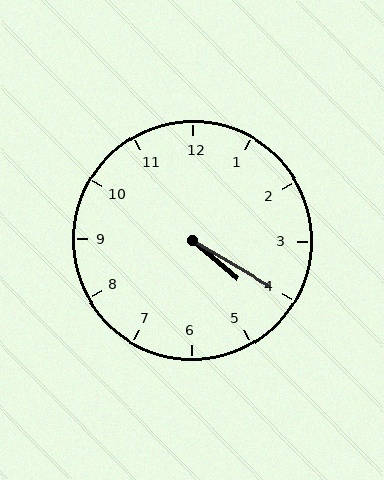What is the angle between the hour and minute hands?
Approximately 10 degrees.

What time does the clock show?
4:20.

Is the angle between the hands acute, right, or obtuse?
It is acute.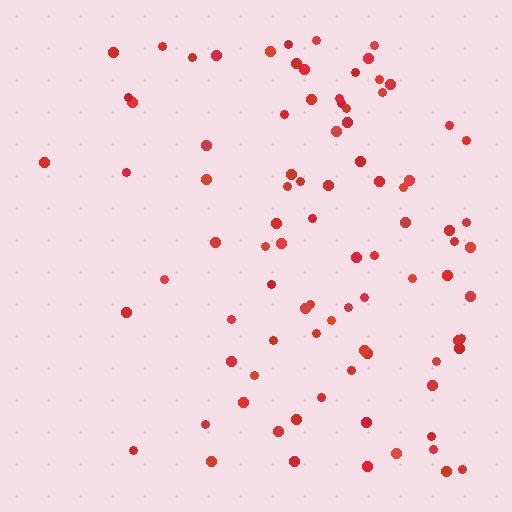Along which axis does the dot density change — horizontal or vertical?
Horizontal.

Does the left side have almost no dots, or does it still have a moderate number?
Still a moderate number, just noticeably fewer than the right.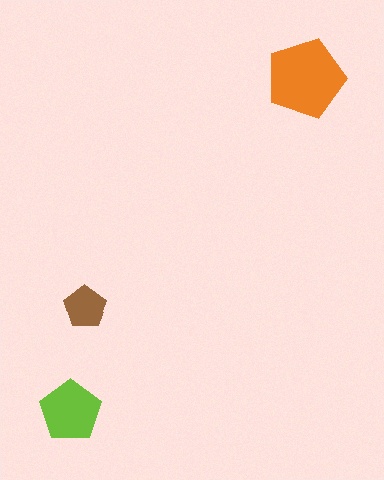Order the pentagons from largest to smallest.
the orange one, the lime one, the brown one.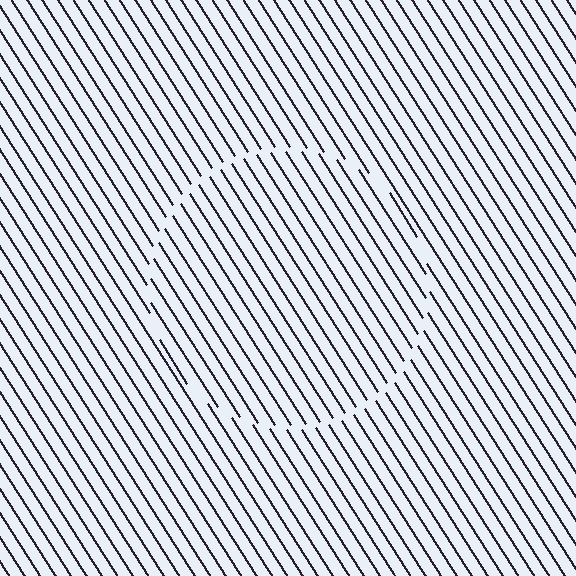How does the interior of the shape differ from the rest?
The interior of the shape contains the same grating, shifted by half a period — the contour is defined by the phase discontinuity where line-ends from the inner and outer gratings abut.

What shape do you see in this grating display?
An illusory circle. The interior of the shape contains the same grating, shifted by half a period — the contour is defined by the phase discontinuity where line-ends from the inner and outer gratings abut.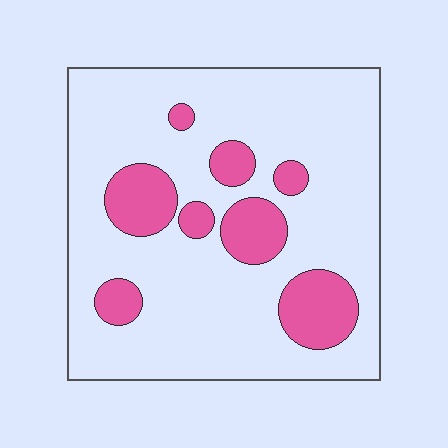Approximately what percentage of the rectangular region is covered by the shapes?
Approximately 20%.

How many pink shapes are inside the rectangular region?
8.